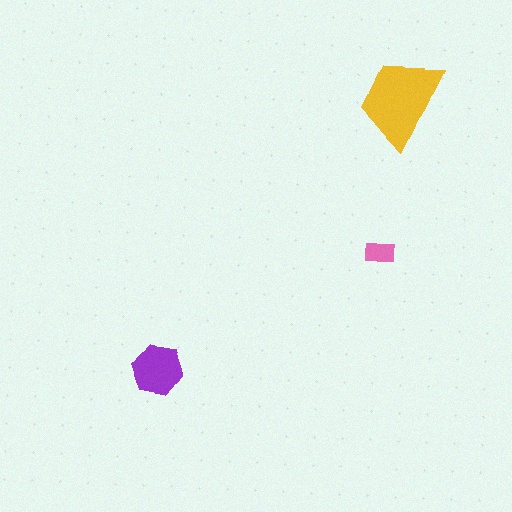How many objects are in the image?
There are 3 objects in the image.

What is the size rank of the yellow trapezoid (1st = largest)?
1st.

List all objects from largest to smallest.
The yellow trapezoid, the purple hexagon, the pink rectangle.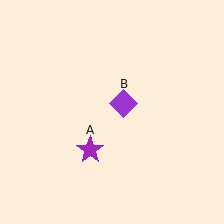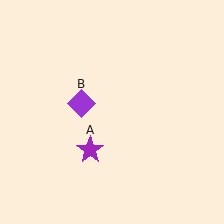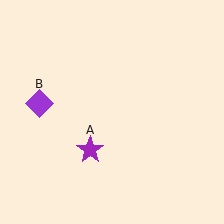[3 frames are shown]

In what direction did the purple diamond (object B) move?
The purple diamond (object B) moved left.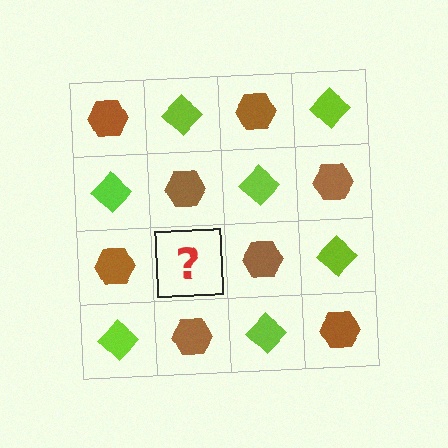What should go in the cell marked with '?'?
The missing cell should contain a lime diamond.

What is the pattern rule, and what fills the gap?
The rule is that it alternates brown hexagon and lime diamond in a checkerboard pattern. The gap should be filled with a lime diamond.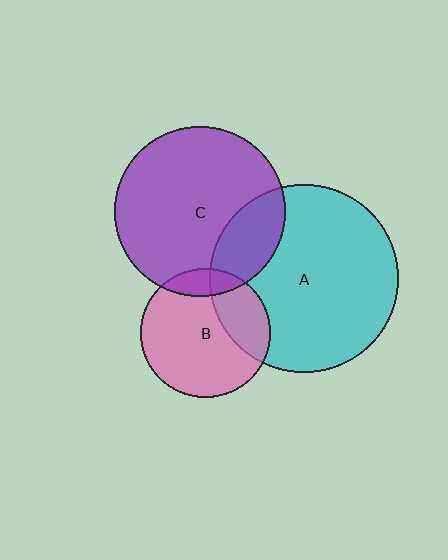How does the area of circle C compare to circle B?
Approximately 1.7 times.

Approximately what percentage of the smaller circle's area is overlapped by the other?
Approximately 15%.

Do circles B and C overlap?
Yes.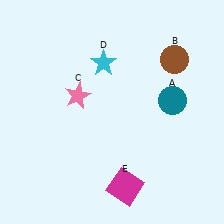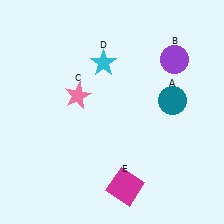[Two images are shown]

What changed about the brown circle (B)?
In Image 1, B is brown. In Image 2, it changed to purple.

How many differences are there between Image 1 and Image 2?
There is 1 difference between the two images.